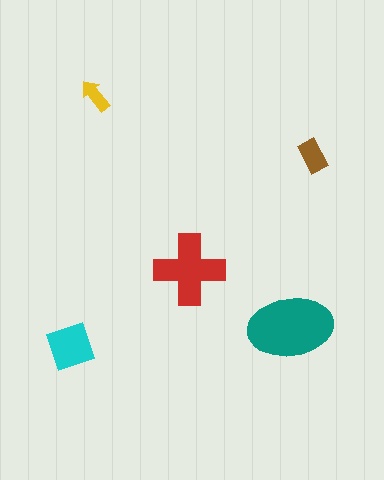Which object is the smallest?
The yellow arrow.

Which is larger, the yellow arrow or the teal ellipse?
The teal ellipse.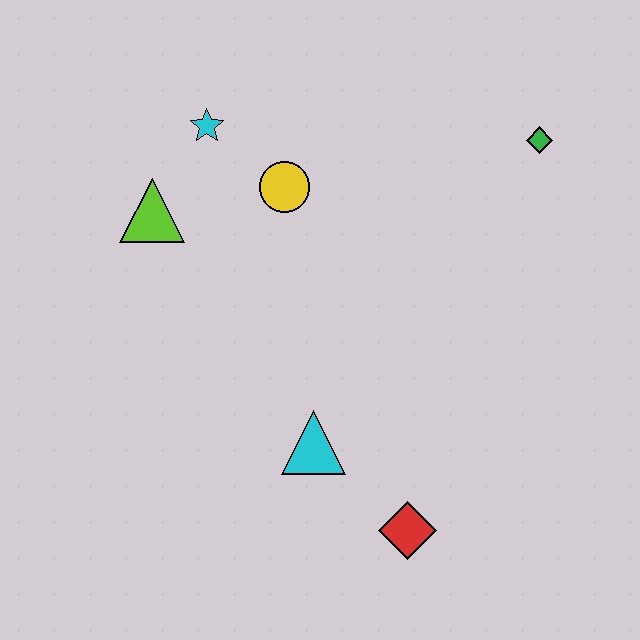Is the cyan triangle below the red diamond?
No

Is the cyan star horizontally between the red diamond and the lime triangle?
Yes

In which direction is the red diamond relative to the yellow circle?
The red diamond is below the yellow circle.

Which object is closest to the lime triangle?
The cyan star is closest to the lime triangle.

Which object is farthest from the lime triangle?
The red diamond is farthest from the lime triangle.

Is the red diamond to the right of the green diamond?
No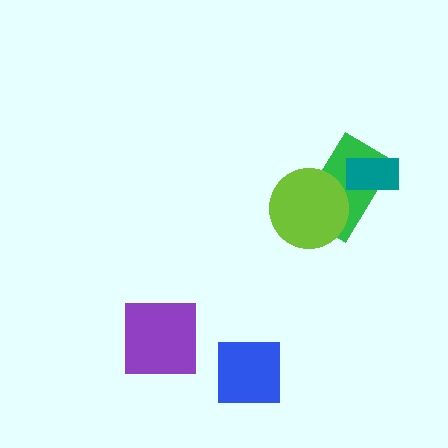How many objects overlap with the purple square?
0 objects overlap with the purple square.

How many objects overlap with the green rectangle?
2 objects overlap with the green rectangle.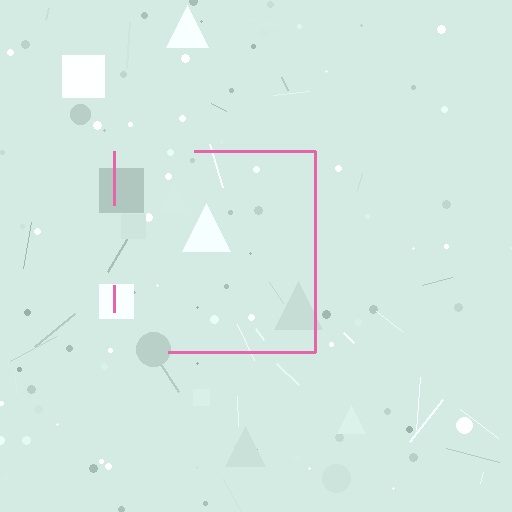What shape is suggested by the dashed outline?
The dashed outline suggests a square.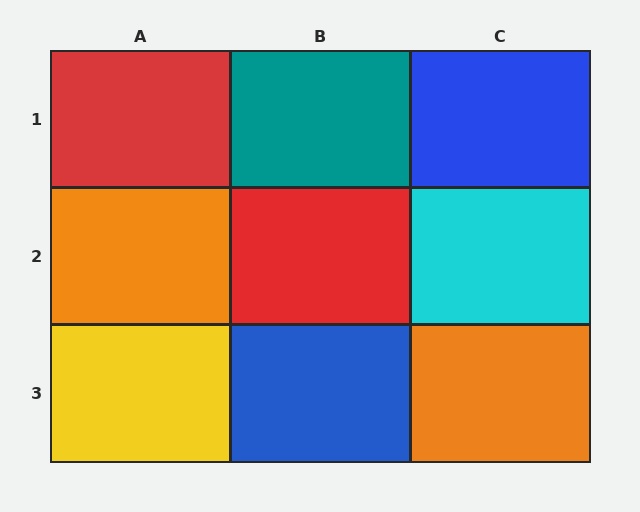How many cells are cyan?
1 cell is cyan.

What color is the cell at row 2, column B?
Red.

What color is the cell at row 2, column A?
Orange.